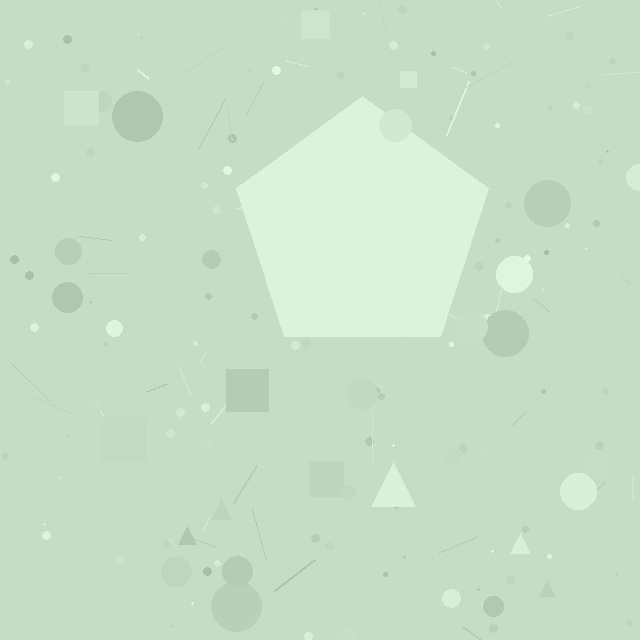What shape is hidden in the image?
A pentagon is hidden in the image.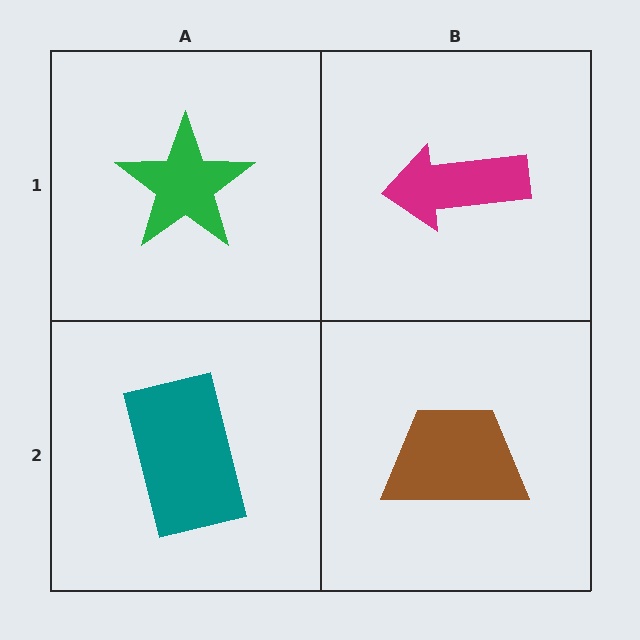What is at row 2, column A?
A teal rectangle.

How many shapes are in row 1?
2 shapes.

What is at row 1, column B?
A magenta arrow.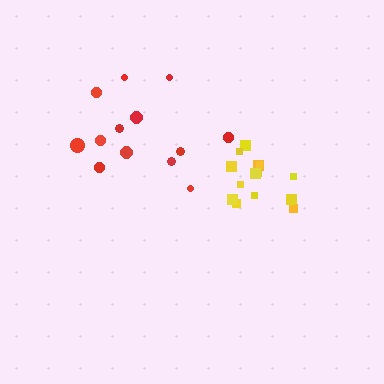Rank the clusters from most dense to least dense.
yellow, red.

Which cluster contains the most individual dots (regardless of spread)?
Yellow (14).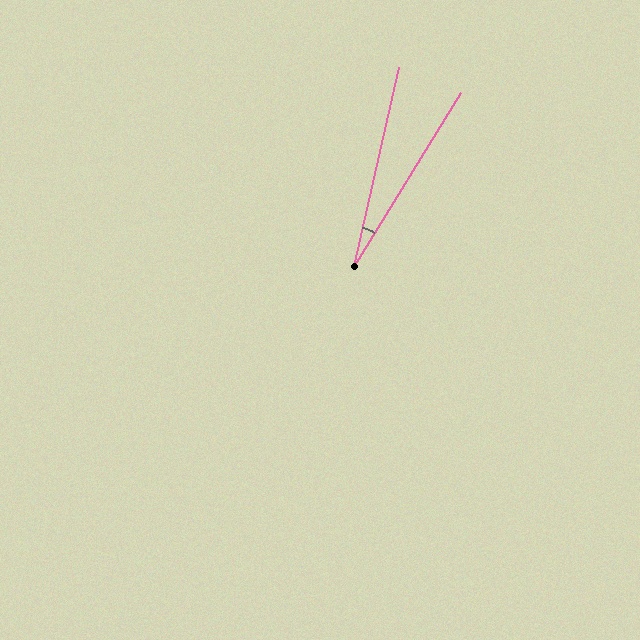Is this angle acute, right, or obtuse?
It is acute.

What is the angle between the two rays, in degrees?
Approximately 19 degrees.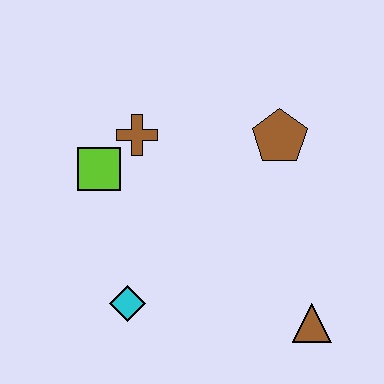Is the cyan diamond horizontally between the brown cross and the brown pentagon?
No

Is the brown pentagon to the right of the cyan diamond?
Yes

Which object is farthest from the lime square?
The brown triangle is farthest from the lime square.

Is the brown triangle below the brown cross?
Yes